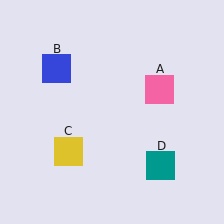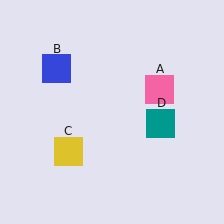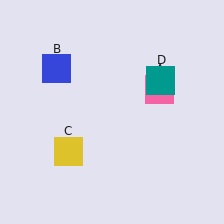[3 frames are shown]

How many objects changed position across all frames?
1 object changed position: teal square (object D).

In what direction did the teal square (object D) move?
The teal square (object D) moved up.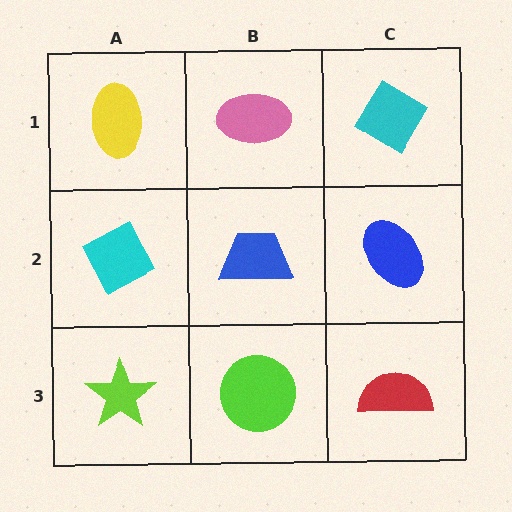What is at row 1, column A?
A yellow ellipse.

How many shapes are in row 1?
3 shapes.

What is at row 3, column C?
A red semicircle.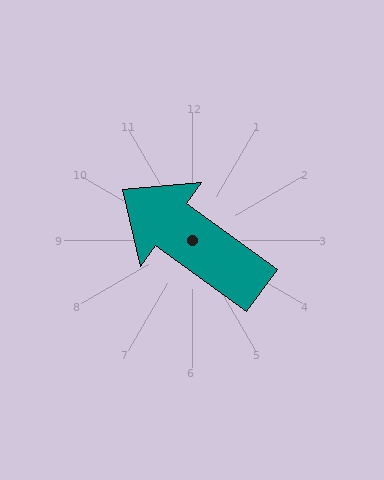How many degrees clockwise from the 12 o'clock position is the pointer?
Approximately 306 degrees.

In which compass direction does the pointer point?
Northwest.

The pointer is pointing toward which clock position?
Roughly 10 o'clock.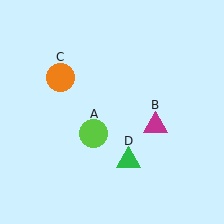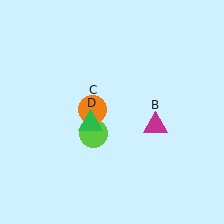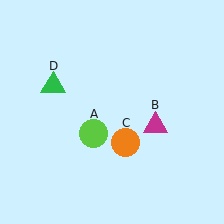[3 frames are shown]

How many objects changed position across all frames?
2 objects changed position: orange circle (object C), green triangle (object D).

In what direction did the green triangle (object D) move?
The green triangle (object D) moved up and to the left.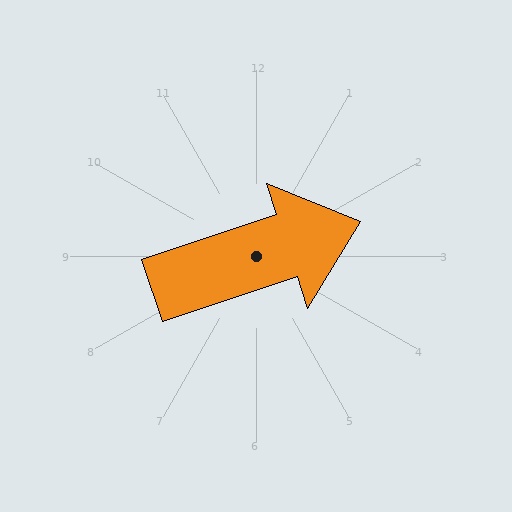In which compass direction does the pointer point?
East.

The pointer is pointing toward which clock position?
Roughly 2 o'clock.